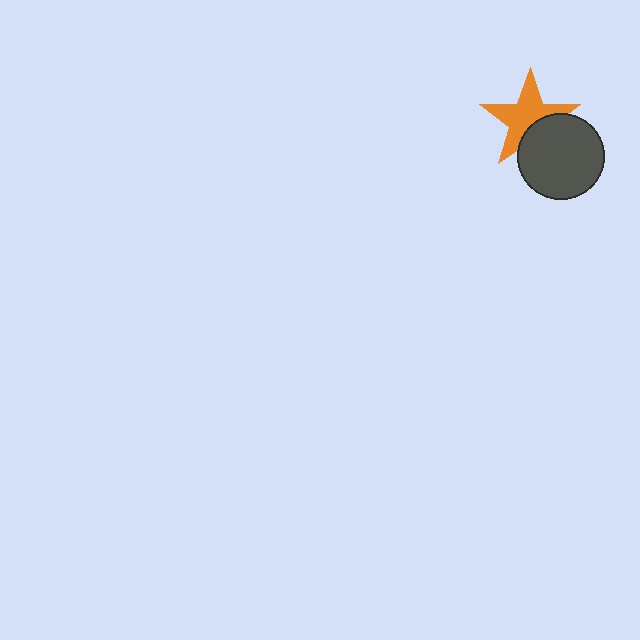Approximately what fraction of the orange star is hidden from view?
Roughly 31% of the orange star is hidden behind the dark gray circle.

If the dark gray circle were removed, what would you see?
You would see the complete orange star.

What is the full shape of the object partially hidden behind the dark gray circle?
The partially hidden object is an orange star.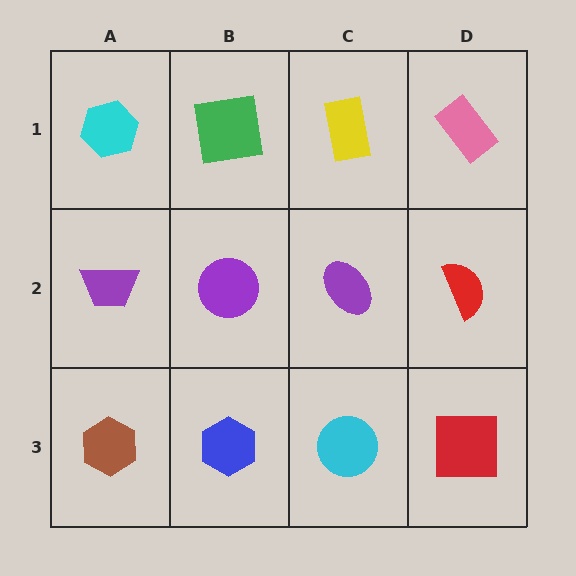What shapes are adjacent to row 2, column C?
A yellow rectangle (row 1, column C), a cyan circle (row 3, column C), a purple circle (row 2, column B), a red semicircle (row 2, column D).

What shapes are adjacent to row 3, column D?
A red semicircle (row 2, column D), a cyan circle (row 3, column C).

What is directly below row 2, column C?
A cyan circle.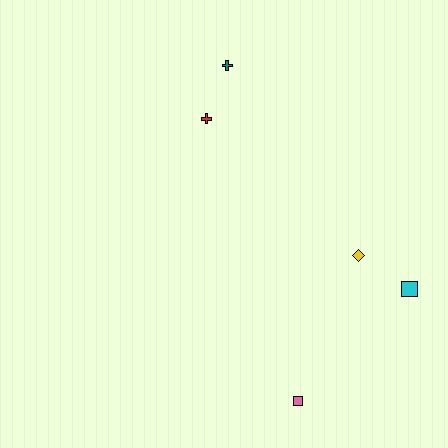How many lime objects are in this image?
There are no lime objects.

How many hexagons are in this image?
There are no hexagons.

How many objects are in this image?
There are 5 objects.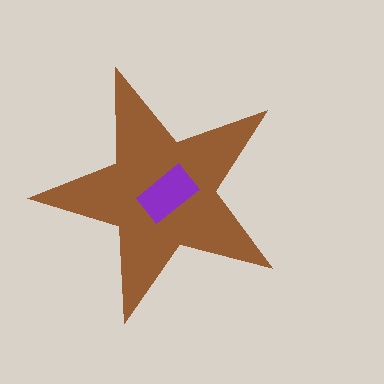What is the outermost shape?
The brown star.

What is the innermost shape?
The purple rectangle.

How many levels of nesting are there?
2.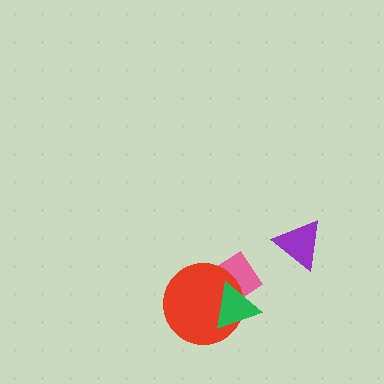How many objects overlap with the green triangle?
2 objects overlap with the green triangle.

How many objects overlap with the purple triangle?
0 objects overlap with the purple triangle.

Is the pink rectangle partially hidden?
Yes, it is partially covered by another shape.